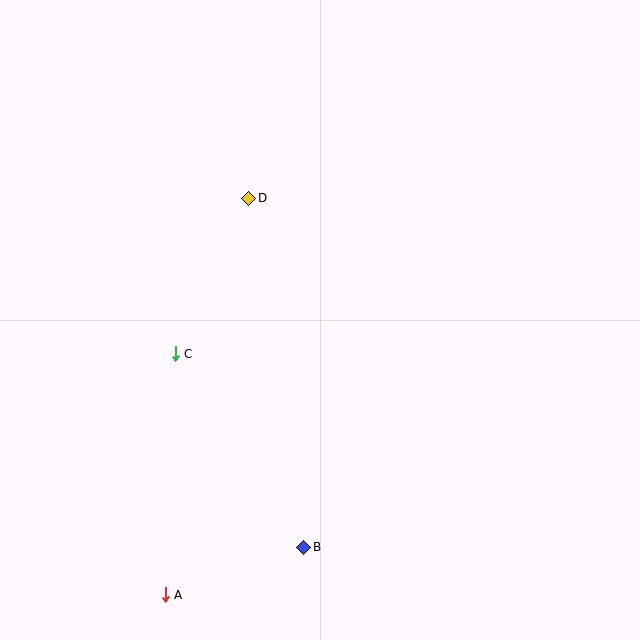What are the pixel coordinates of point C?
Point C is at (175, 354).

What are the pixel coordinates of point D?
Point D is at (249, 198).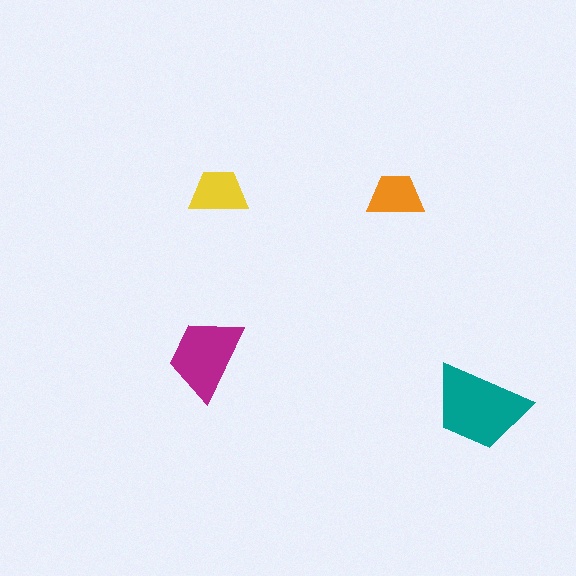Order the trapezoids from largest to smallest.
the teal one, the magenta one, the yellow one, the orange one.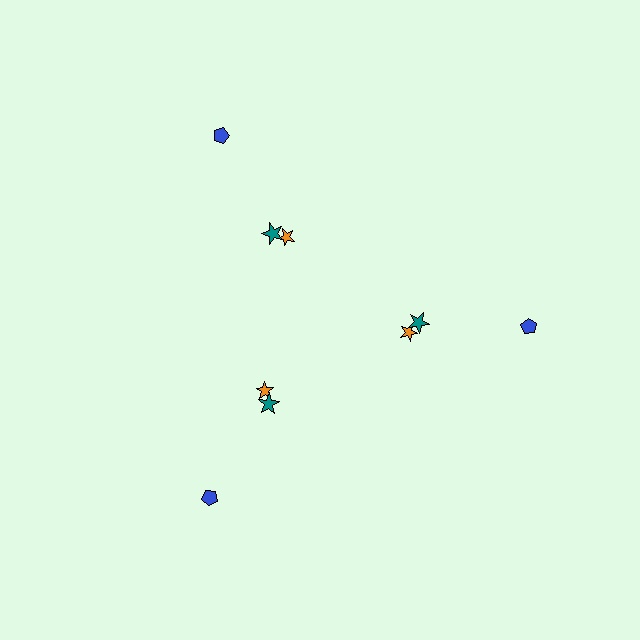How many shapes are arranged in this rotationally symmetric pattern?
There are 9 shapes, arranged in 3 groups of 3.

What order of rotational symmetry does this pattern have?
This pattern has 3-fold rotational symmetry.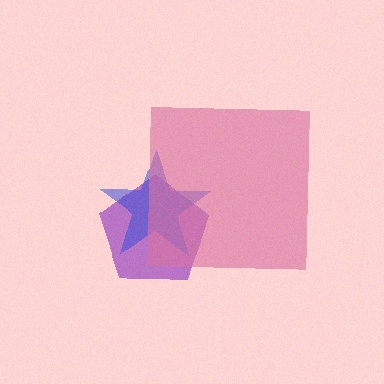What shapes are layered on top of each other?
The layered shapes are: a purple pentagon, a blue star, a pink square.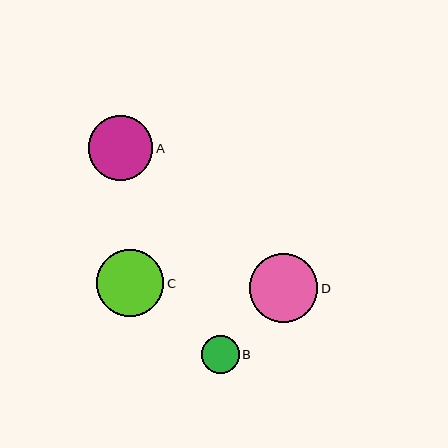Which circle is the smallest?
Circle B is the smallest with a size of approximately 38 pixels.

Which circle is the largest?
Circle D is the largest with a size of approximately 69 pixels.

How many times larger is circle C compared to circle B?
Circle C is approximately 1.8 times the size of circle B.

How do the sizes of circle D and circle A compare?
Circle D and circle A are approximately the same size.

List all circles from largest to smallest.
From largest to smallest: D, C, A, B.